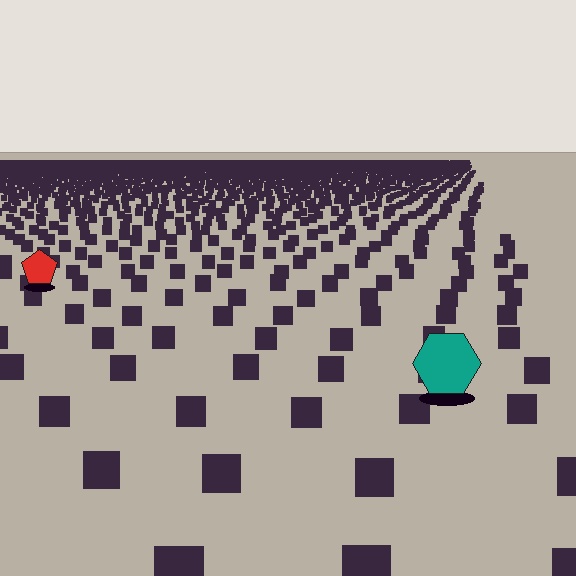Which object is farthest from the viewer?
The red pentagon is farthest from the viewer. It appears smaller and the ground texture around it is denser.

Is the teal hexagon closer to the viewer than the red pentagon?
Yes. The teal hexagon is closer — you can tell from the texture gradient: the ground texture is coarser near it.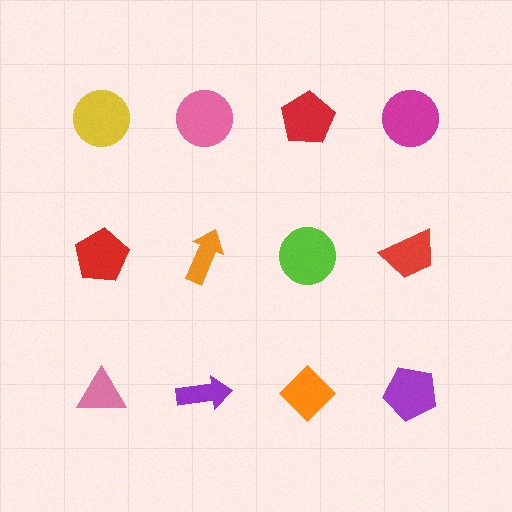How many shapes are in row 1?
4 shapes.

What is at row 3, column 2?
A purple arrow.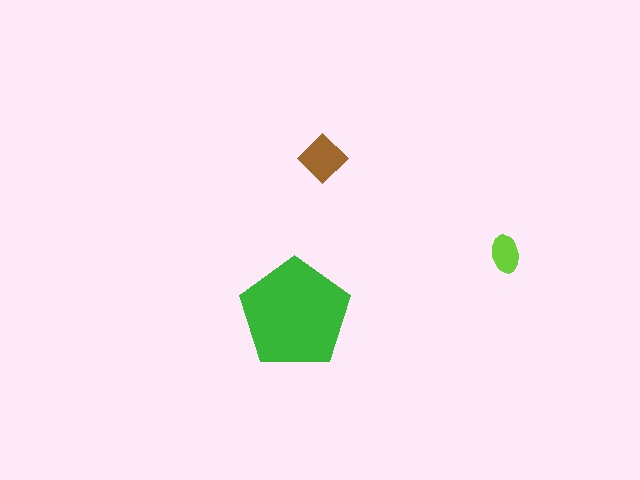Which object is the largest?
The green pentagon.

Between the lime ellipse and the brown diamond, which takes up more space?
The brown diamond.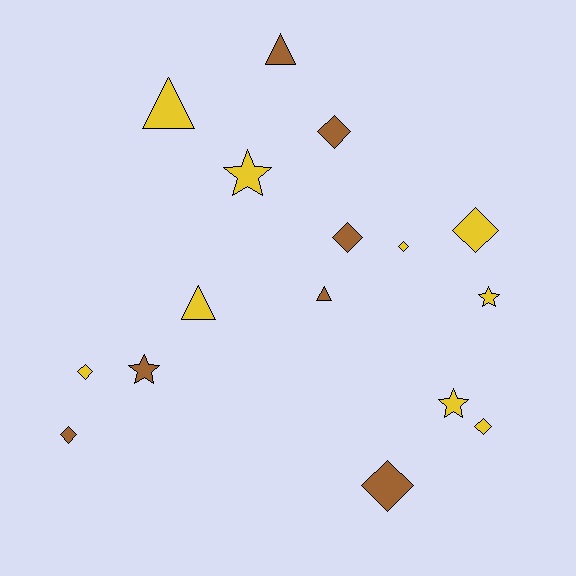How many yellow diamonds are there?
There are 4 yellow diamonds.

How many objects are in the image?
There are 16 objects.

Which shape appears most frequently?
Diamond, with 8 objects.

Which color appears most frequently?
Yellow, with 9 objects.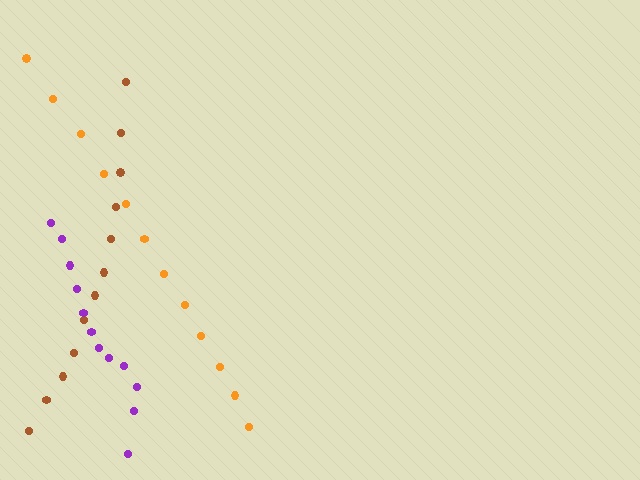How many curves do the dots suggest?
There are 3 distinct paths.